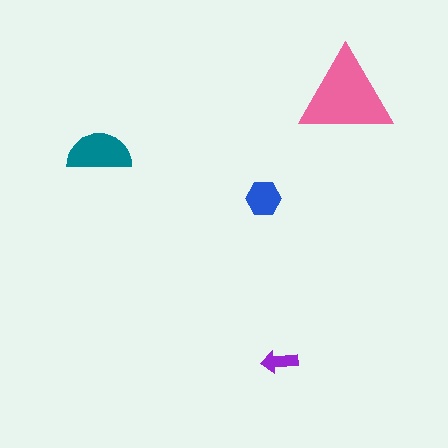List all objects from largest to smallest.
The pink triangle, the teal semicircle, the blue hexagon, the purple arrow.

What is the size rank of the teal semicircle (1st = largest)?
2nd.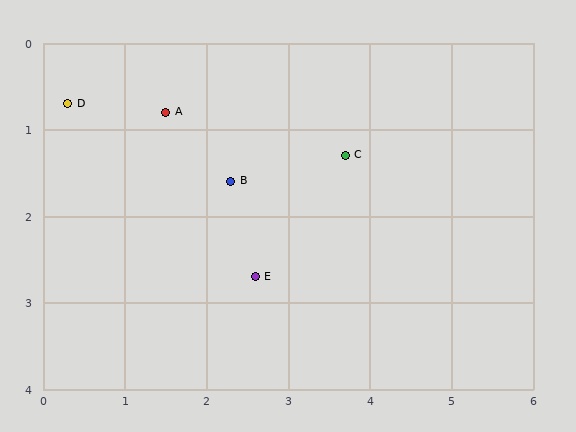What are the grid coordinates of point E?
Point E is at approximately (2.6, 2.7).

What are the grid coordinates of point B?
Point B is at approximately (2.3, 1.6).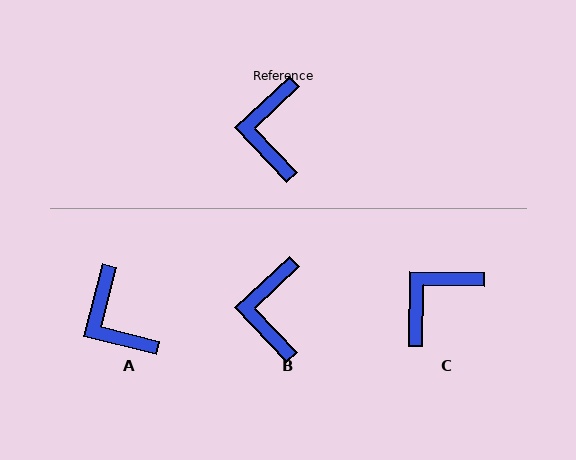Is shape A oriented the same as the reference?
No, it is off by about 32 degrees.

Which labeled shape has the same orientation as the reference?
B.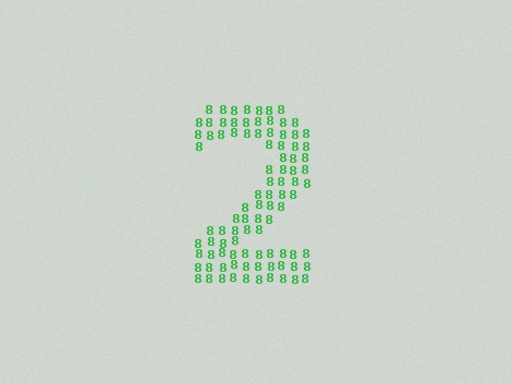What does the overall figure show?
The overall figure shows the digit 2.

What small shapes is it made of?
It is made of small digit 8's.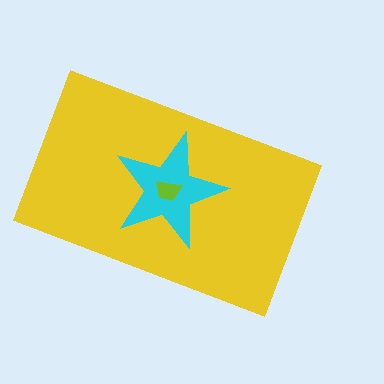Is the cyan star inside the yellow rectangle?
Yes.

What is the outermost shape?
The yellow rectangle.